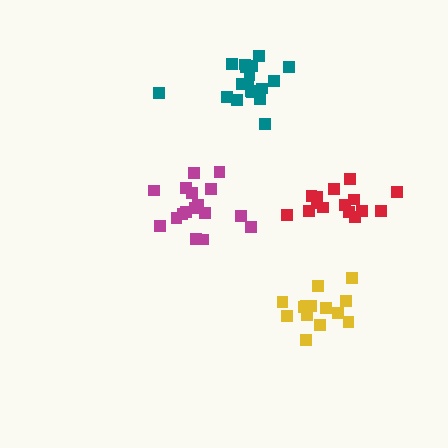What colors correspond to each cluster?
The clusters are colored: teal, magenta, red, yellow.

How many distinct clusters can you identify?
There are 4 distinct clusters.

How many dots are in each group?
Group 1: 18 dots, Group 2: 17 dots, Group 3: 15 dots, Group 4: 14 dots (64 total).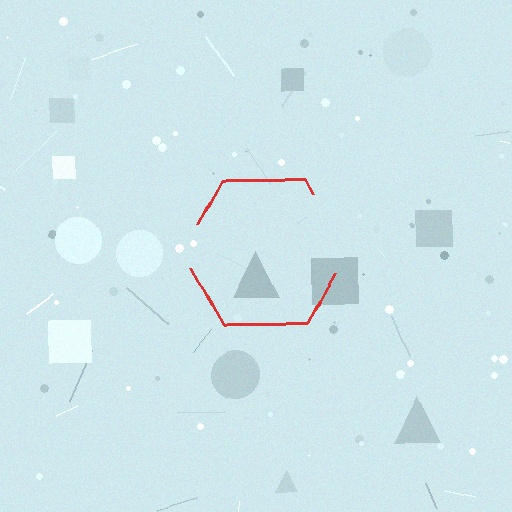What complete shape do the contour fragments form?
The contour fragments form a hexagon.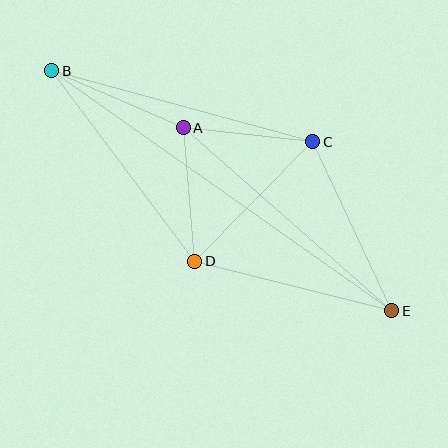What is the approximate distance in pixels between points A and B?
The distance between A and B is approximately 143 pixels.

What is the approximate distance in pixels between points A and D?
The distance between A and D is approximately 134 pixels.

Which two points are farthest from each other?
Points B and E are farthest from each other.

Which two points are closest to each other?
Points A and C are closest to each other.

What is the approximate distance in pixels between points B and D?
The distance between B and D is approximately 238 pixels.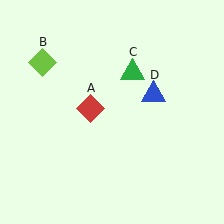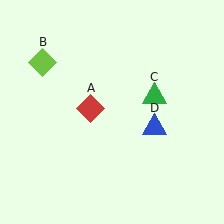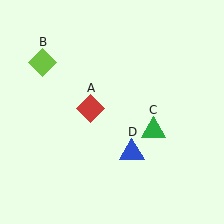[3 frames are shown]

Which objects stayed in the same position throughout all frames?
Red diamond (object A) and lime diamond (object B) remained stationary.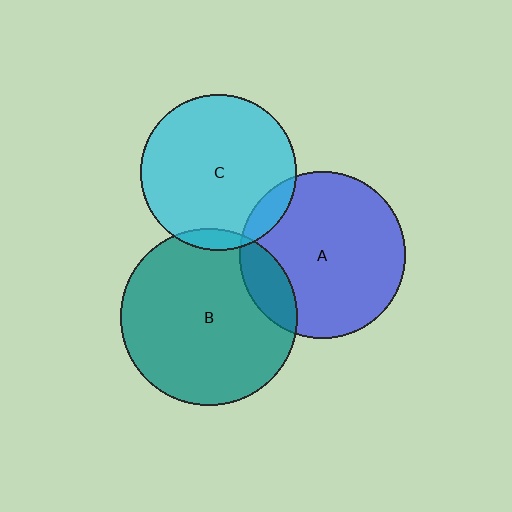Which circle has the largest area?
Circle B (teal).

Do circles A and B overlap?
Yes.